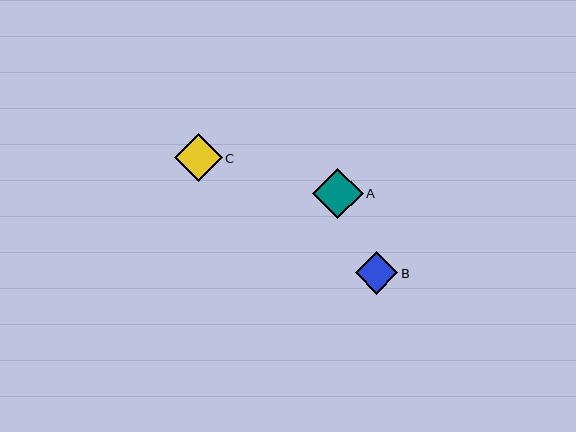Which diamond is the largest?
Diamond A is the largest with a size of approximately 50 pixels.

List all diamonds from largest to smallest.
From largest to smallest: A, C, B.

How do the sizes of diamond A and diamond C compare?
Diamond A and diamond C are approximately the same size.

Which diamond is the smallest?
Diamond B is the smallest with a size of approximately 43 pixels.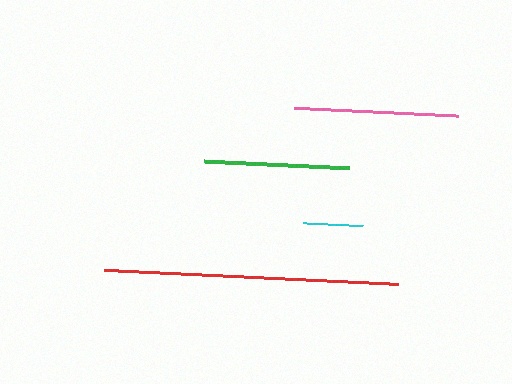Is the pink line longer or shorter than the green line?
The pink line is longer than the green line.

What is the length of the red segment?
The red segment is approximately 294 pixels long.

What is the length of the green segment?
The green segment is approximately 144 pixels long.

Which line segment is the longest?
The red line is the longest at approximately 294 pixels.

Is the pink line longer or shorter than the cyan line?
The pink line is longer than the cyan line.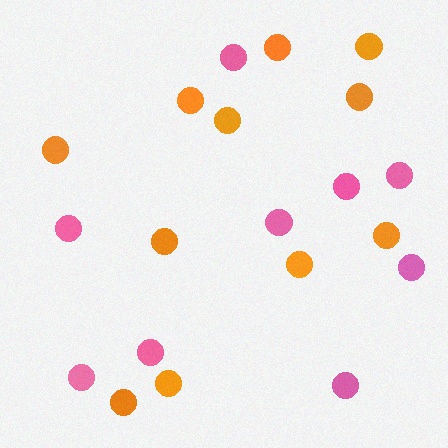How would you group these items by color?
There are 2 groups: one group of pink circles (9) and one group of orange circles (11).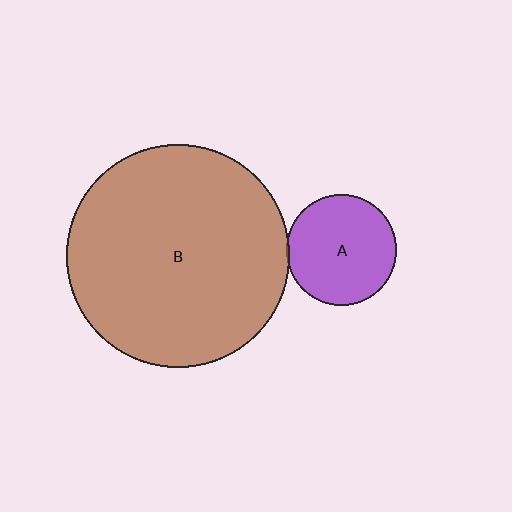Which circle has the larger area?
Circle B (brown).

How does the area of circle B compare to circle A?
Approximately 4.1 times.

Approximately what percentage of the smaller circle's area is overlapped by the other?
Approximately 5%.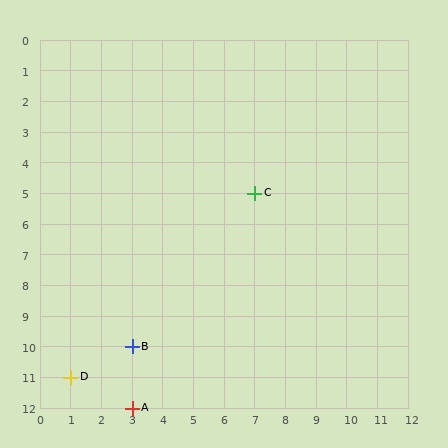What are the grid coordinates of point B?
Point B is at grid coordinates (3, 10).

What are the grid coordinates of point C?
Point C is at grid coordinates (7, 5).